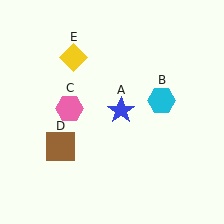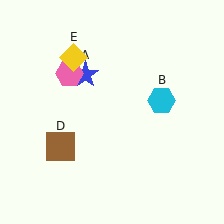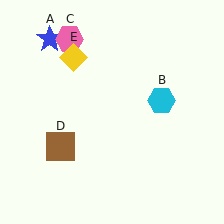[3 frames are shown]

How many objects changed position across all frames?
2 objects changed position: blue star (object A), pink hexagon (object C).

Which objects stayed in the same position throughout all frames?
Cyan hexagon (object B) and brown square (object D) and yellow diamond (object E) remained stationary.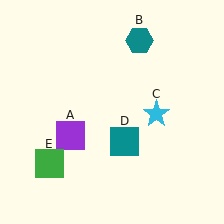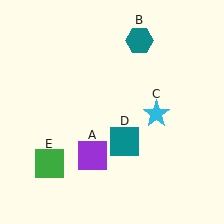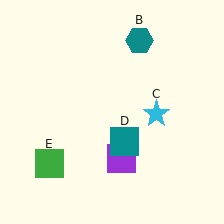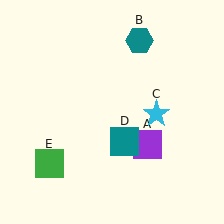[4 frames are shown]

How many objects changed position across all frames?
1 object changed position: purple square (object A).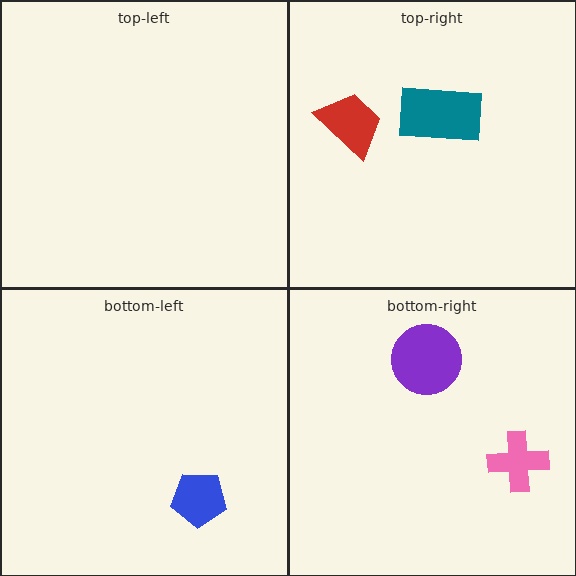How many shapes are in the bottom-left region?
1.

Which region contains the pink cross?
The bottom-right region.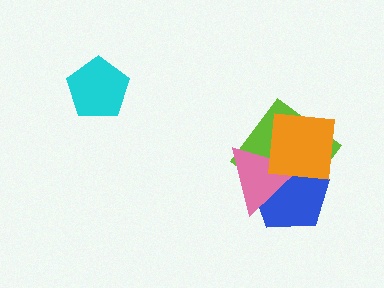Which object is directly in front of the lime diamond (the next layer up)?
The blue pentagon is directly in front of the lime diamond.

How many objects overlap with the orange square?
3 objects overlap with the orange square.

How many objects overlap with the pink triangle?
3 objects overlap with the pink triangle.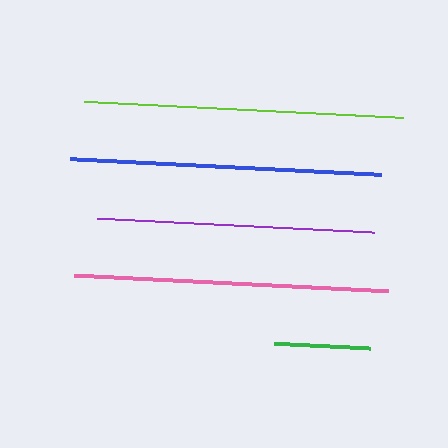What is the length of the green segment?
The green segment is approximately 96 pixels long.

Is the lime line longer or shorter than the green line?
The lime line is longer than the green line.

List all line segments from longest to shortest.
From longest to shortest: lime, pink, blue, purple, green.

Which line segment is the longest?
The lime line is the longest at approximately 319 pixels.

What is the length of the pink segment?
The pink segment is approximately 314 pixels long.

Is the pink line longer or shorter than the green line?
The pink line is longer than the green line.